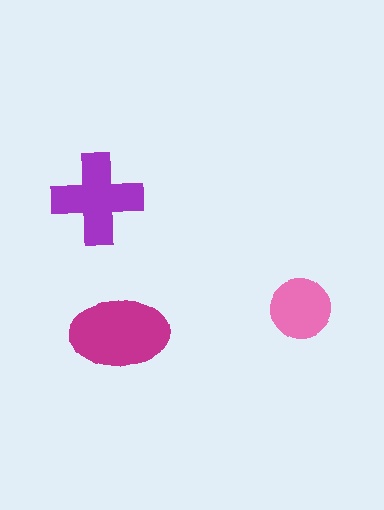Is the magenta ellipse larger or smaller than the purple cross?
Larger.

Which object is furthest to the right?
The pink circle is rightmost.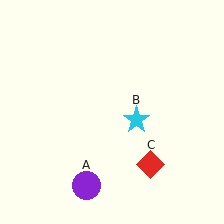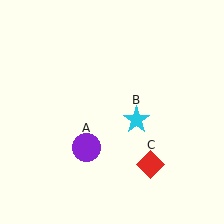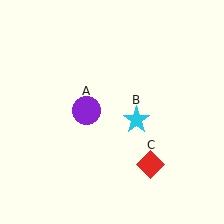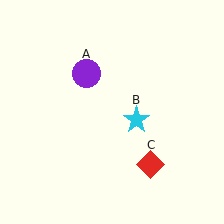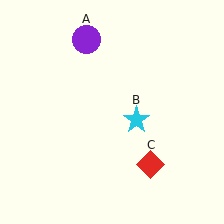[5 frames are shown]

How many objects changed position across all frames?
1 object changed position: purple circle (object A).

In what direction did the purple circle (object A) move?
The purple circle (object A) moved up.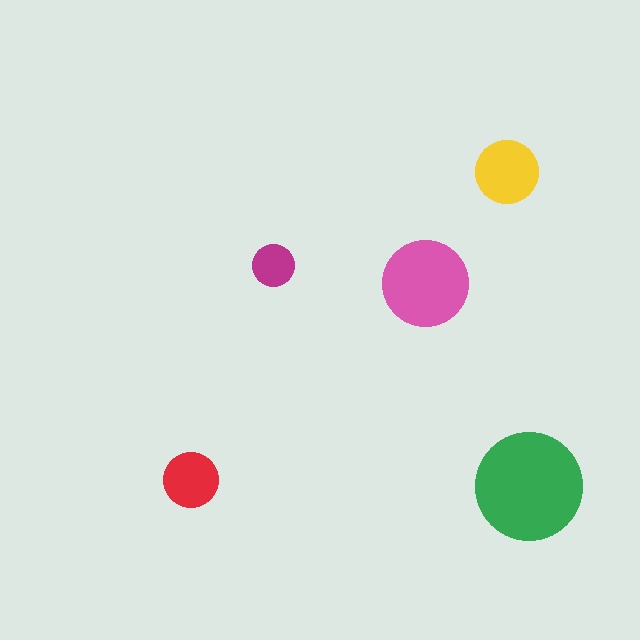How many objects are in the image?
There are 5 objects in the image.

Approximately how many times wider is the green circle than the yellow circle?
About 1.5 times wider.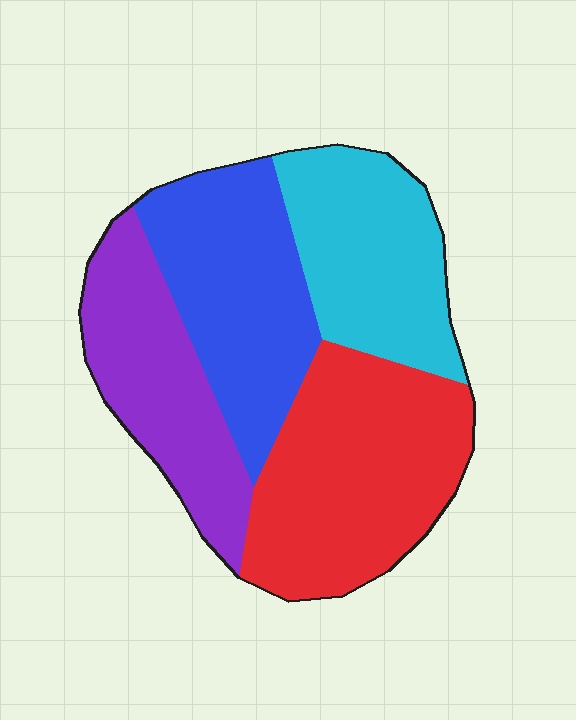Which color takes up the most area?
Red, at roughly 30%.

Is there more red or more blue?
Red.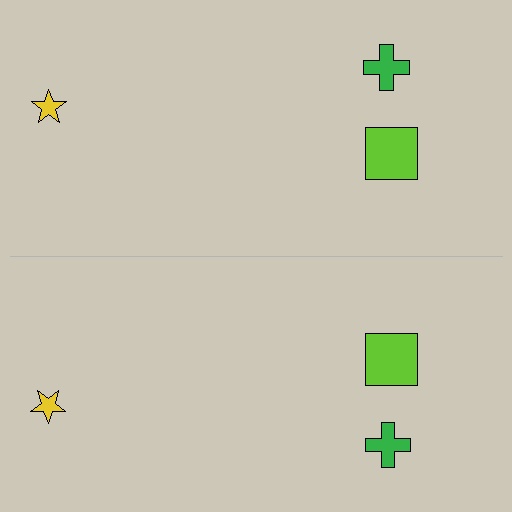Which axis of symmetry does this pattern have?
The pattern has a horizontal axis of symmetry running through the center of the image.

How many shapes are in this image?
There are 6 shapes in this image.